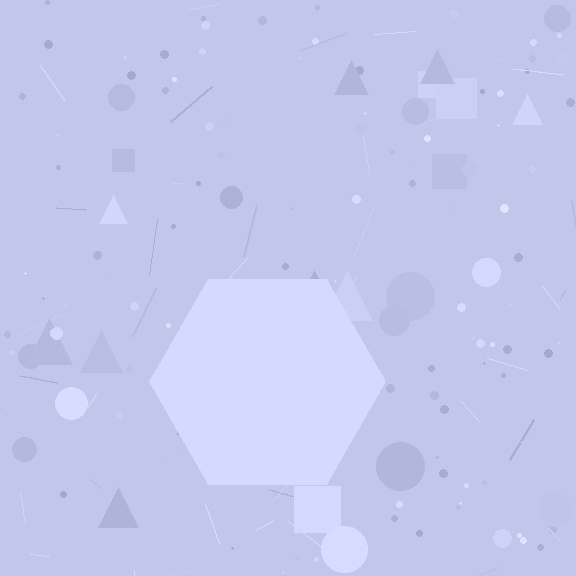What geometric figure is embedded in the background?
A hexagon is embedded in the background.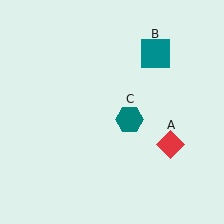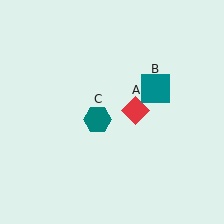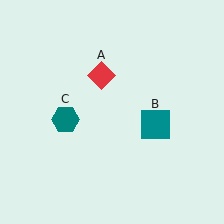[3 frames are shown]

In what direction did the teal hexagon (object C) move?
The teal hexagon (object C) moved left.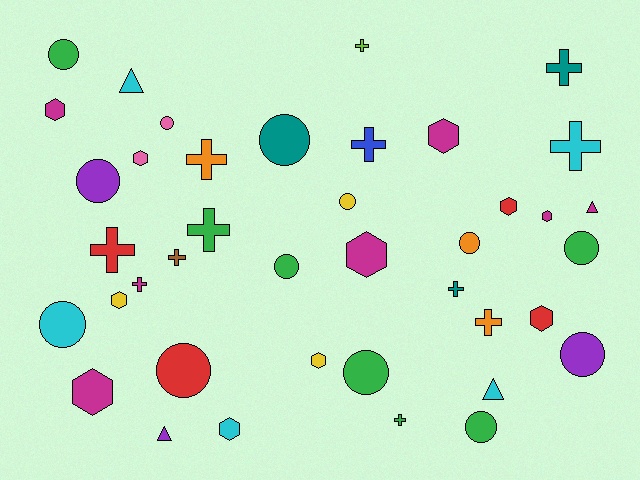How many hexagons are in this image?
There are 11 hexagons.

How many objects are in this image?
There are 40 objects.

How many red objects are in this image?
There are 4 red objects.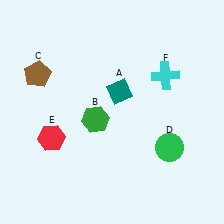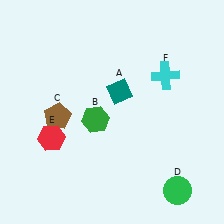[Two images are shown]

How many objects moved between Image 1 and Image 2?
2 objects moved between the two images.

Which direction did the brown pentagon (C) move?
The brown pentagon (C) moved down.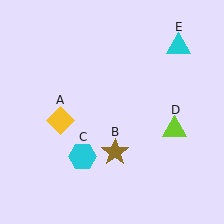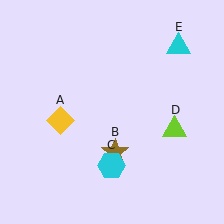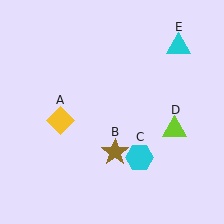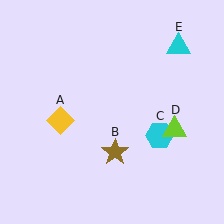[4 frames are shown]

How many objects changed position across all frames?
1 object changed position: cyan hexagon (object C).